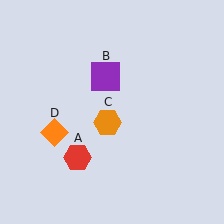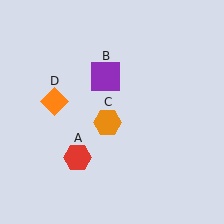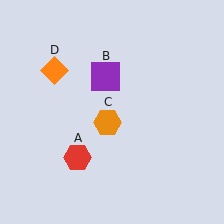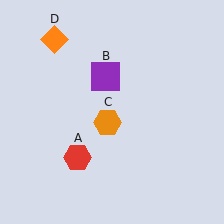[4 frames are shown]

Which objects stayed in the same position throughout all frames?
Red hexagon (object A) and purple square (object B) and orange hexagon (object C) remained stationary.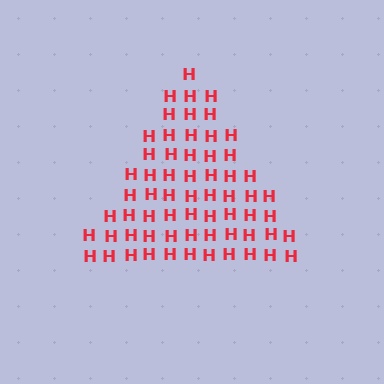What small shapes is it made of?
It is made of small letter H's.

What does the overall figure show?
The overall figure shows a triangle.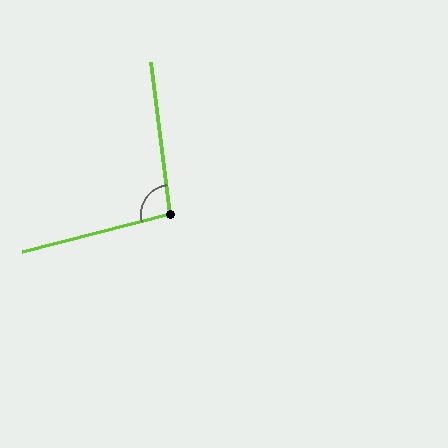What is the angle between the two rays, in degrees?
Approximately 97 degrees.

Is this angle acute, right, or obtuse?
It is obtuse.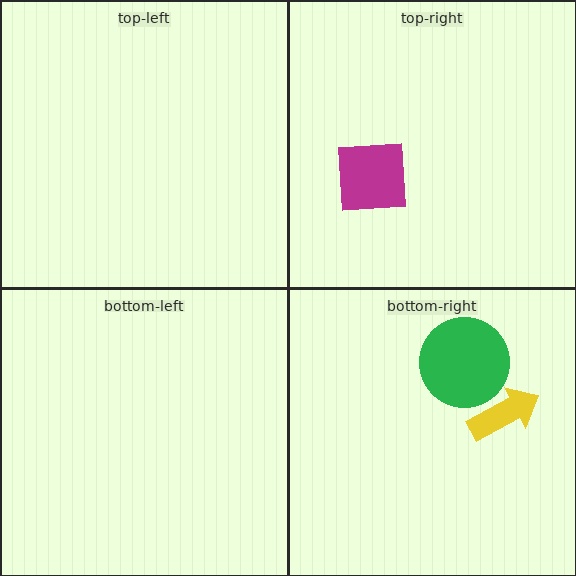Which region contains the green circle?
The bottom-right region.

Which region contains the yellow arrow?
The bottom-right region.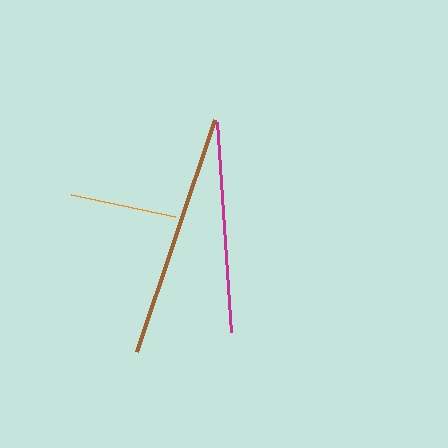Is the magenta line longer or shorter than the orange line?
The magenta line is longer than the orange line.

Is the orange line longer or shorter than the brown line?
The brown line is longer than the orange line.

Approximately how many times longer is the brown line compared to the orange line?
The brown line is approximately 2.3 times the length of the orange line.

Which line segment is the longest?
The brown line is the longest at approximately 244 pixels.